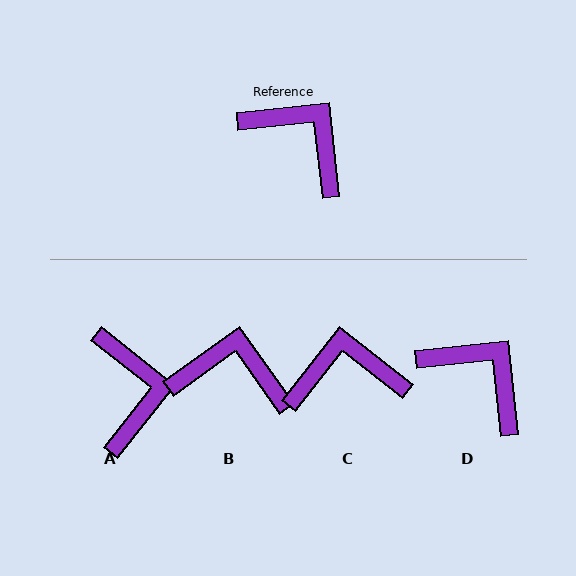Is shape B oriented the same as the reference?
No, it is off by about 29 degrees.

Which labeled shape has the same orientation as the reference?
D.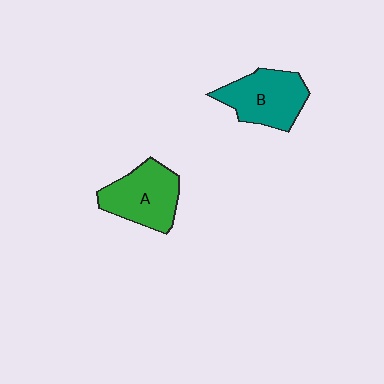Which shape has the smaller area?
Shape B (teal).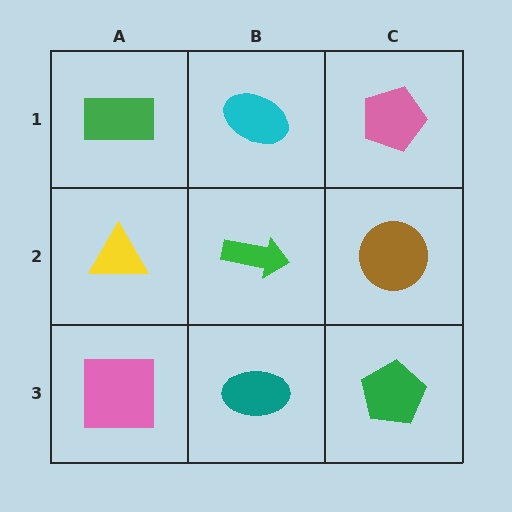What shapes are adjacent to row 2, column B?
A cyan ellipse (row 1, column B), a teal ellipse (row 3, column B), a yellow triangle (row 2, column A), a brown circle (row 2, column C).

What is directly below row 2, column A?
A pink square.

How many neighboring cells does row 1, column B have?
3.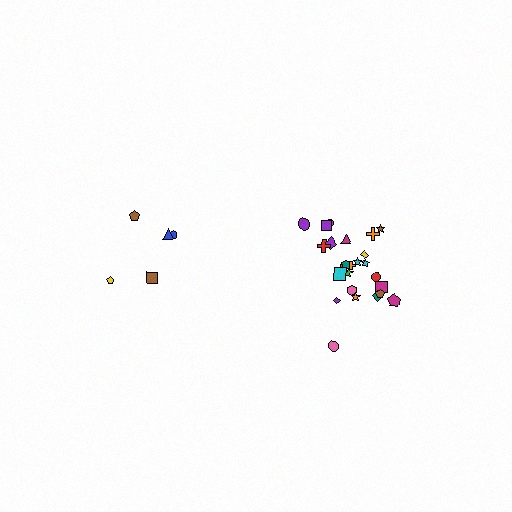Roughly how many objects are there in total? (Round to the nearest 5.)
Roughly 30 objects in total.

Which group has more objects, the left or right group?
The right group.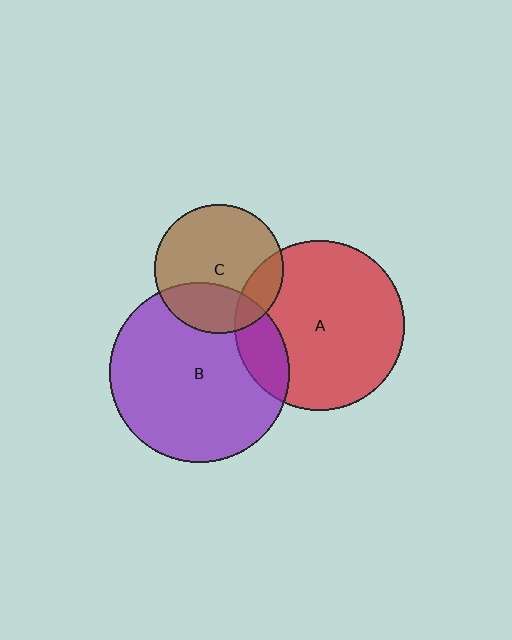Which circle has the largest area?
Circle B (purple).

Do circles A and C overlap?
Yes.